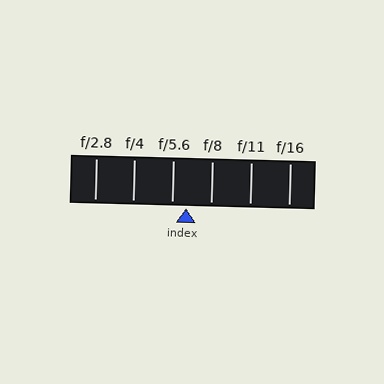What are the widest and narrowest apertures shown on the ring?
The widest aperture shown is f/2.8 and the narrowest is f/16.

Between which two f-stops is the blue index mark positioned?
The index mark is between f/5.6 and f/8.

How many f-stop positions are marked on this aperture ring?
There are 6 f-stop positions marked.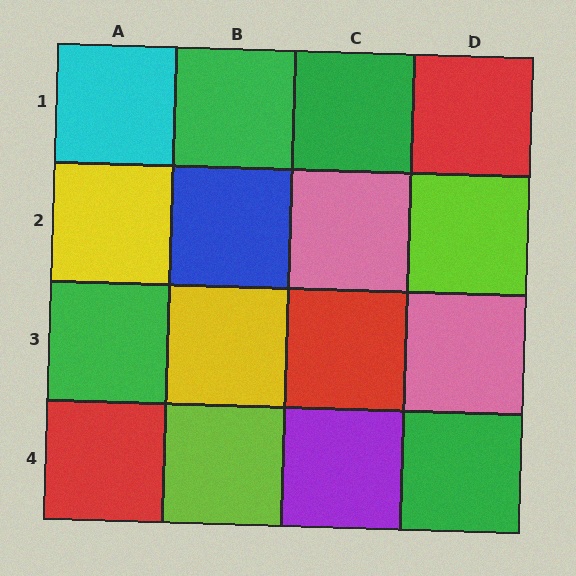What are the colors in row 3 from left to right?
Green, yellow, red, pink.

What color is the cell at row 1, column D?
Red.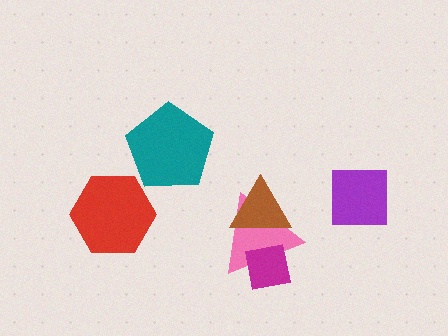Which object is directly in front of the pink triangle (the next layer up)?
The brown triangle is directly in front of the pink triangle.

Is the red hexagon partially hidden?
No, no other shape covers it.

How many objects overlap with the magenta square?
1 object overlaps with the magenta square.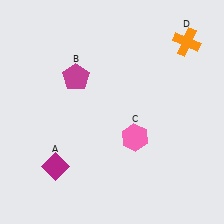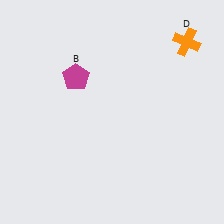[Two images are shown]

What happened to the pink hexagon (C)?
The pink hexagon (C) was removed in Image 2. It was in the bottom-right area of Image 1.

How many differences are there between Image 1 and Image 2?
There are 2 differences between the two images.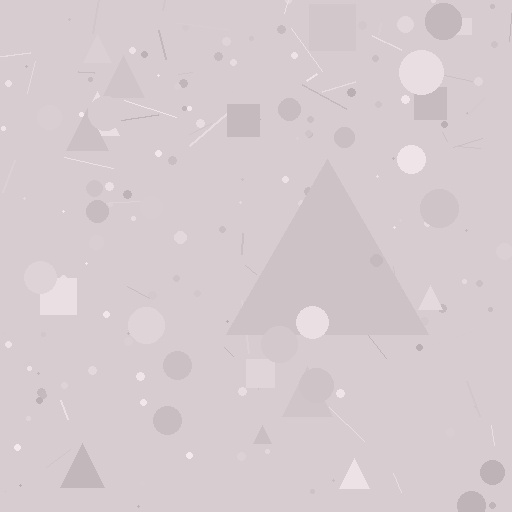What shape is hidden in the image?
A triangle is hidden in the image.